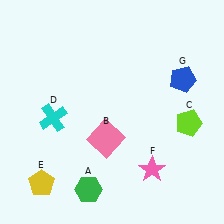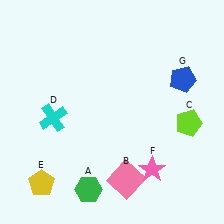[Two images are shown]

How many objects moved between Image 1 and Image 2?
1 object moved between the two images.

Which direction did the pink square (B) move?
The pink square (B) moved down.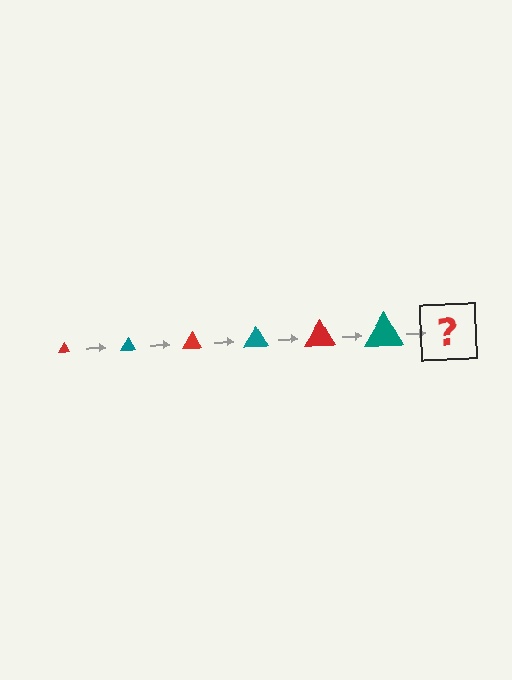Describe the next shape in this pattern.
It should be a red triangle, larger than the previous one.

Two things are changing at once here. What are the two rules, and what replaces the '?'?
The two rules are that the triangle grows larger each step and the color cycles through red and teal. The '?' should be a red triangle, larger than the previous one.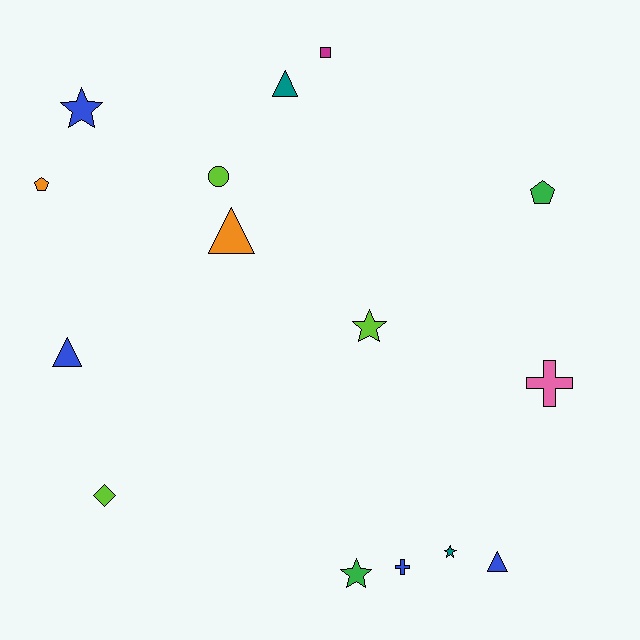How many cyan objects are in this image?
There are no cyan objects.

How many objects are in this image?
There are 15 objects.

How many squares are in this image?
There is 1 square.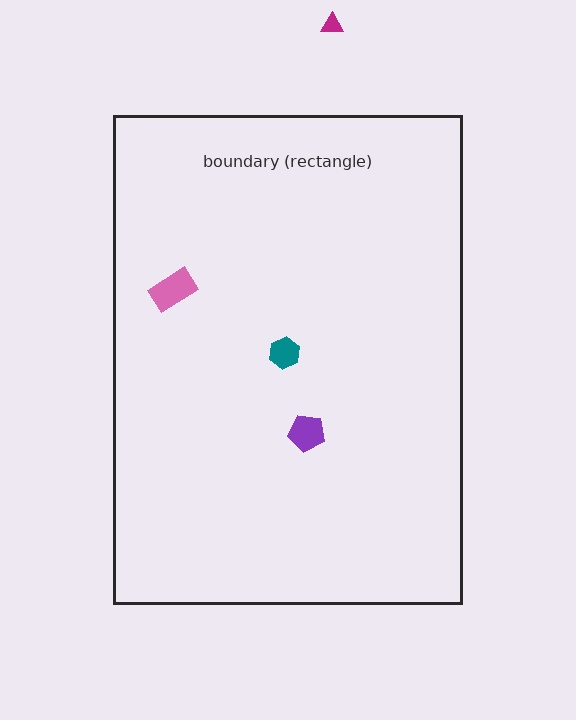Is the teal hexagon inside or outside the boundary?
Inside.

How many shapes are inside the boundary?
3 inside, 1 outside.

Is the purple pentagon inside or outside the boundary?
Inside.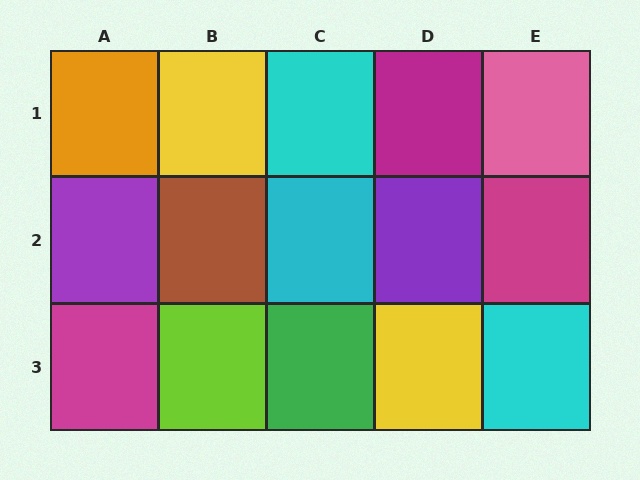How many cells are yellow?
2 cells are yellow.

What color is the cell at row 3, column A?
Magenta.